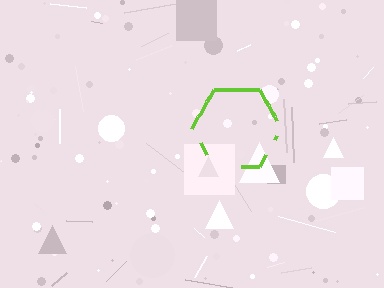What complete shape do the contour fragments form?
The contour fragments form a hexagon.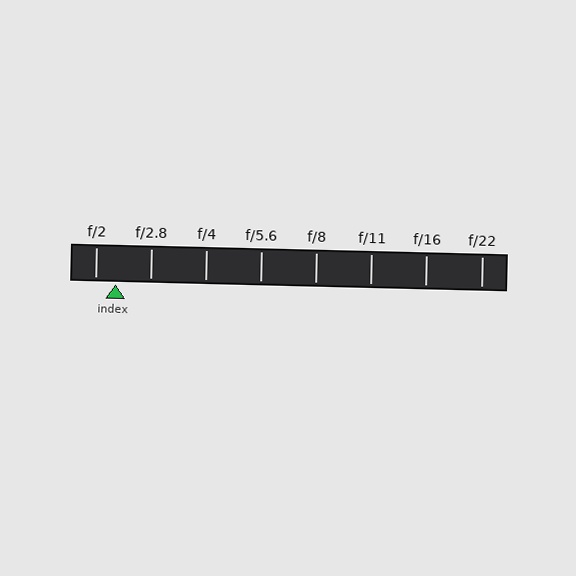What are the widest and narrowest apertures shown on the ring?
The widest aperture shown is f/2 and the narrowest is f/22.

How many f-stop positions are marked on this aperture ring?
There are 8 f-stop positions marked.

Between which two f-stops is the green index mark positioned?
The index mark is between f/2 and f/2.8.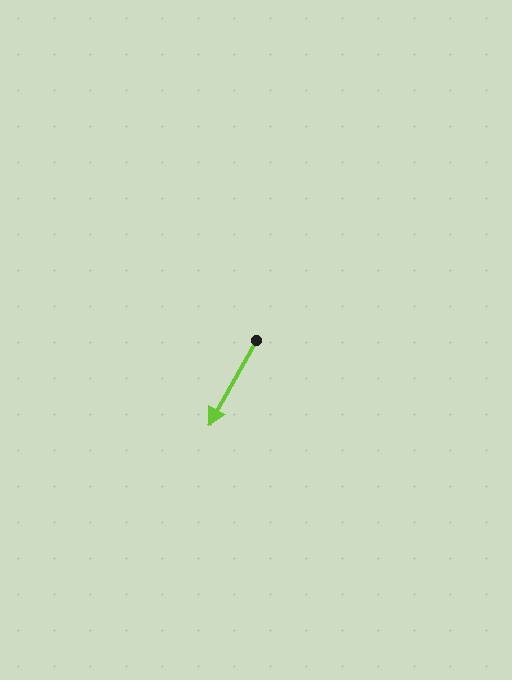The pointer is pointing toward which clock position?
Roughly 7 o'clock.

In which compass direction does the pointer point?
Southwest.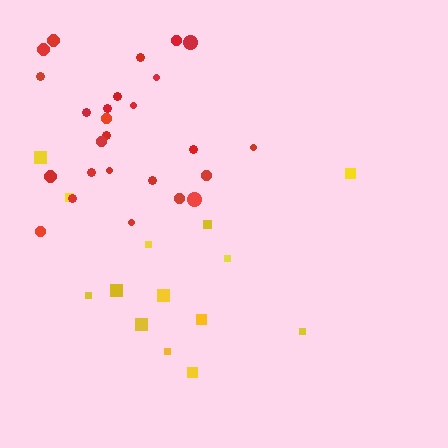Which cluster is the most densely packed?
Red.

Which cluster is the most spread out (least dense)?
Yellow.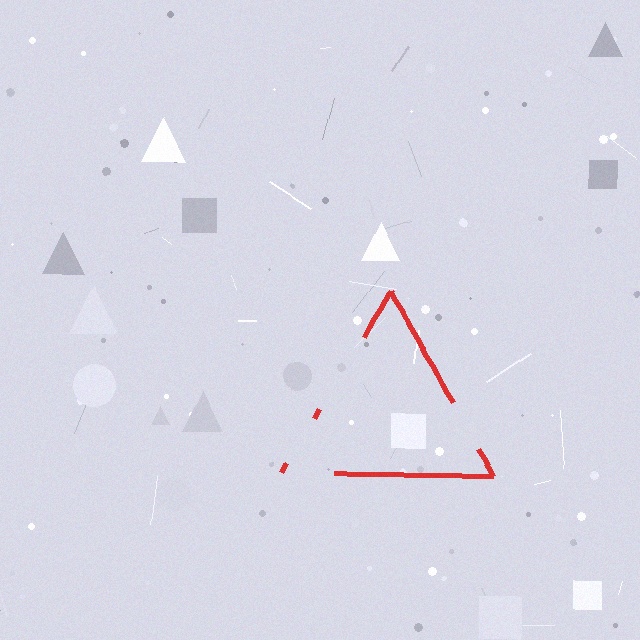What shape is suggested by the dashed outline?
The dashed outline suggests a triangle.